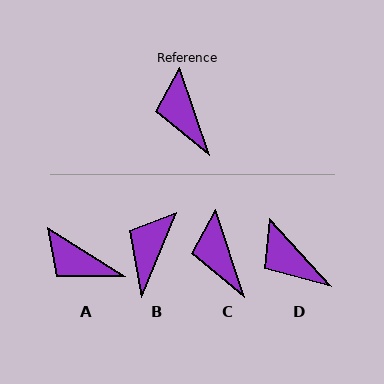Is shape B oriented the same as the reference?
No, it is off by about 41 degrees.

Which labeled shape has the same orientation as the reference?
C.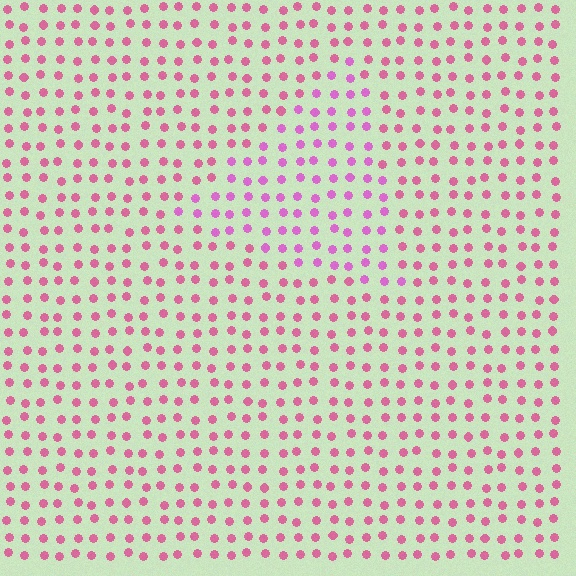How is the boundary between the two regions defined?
The boundary is defined purely by a slight shift in hue (about 27 degrees). Spacing, size, and orientation are identical on both sides.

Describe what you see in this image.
The image is filled with small pink elements in a uniform arrangement. A triangle-shaped region is visible where the elements are tinted to a slightly different hue, forming a subtle color boundary.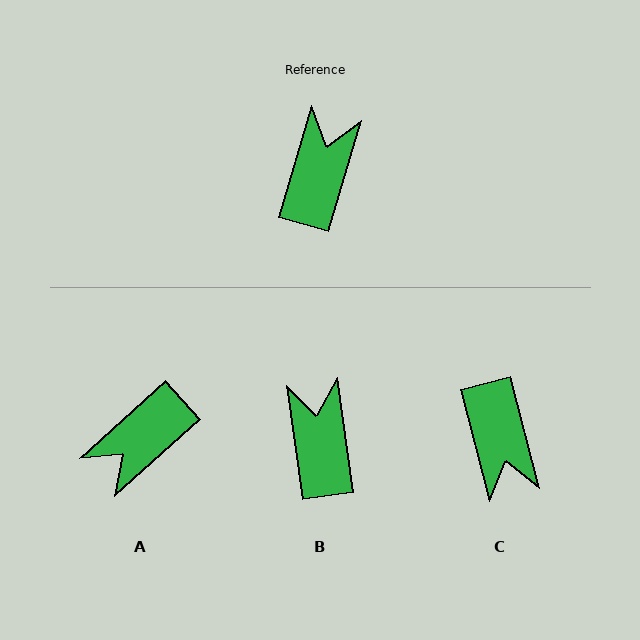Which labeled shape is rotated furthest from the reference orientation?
C, about 149 degrees away.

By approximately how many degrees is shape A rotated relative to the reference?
Approximately 149 degrees counter-clockwise.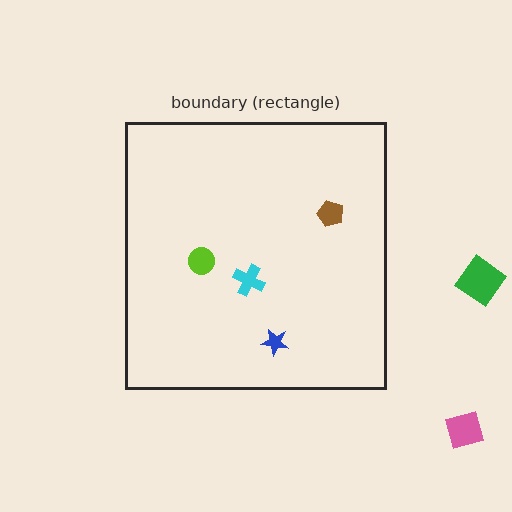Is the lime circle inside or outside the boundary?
Inside.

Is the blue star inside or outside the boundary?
Inside.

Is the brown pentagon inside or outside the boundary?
Inside.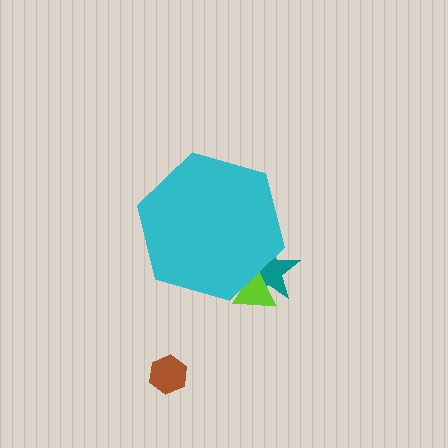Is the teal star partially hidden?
Yes, the teal star is partially hidden behind the cyan hexagon.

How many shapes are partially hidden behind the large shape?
2 shapes are partially hidden.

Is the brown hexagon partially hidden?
No, the brown hexagon is fully visible.